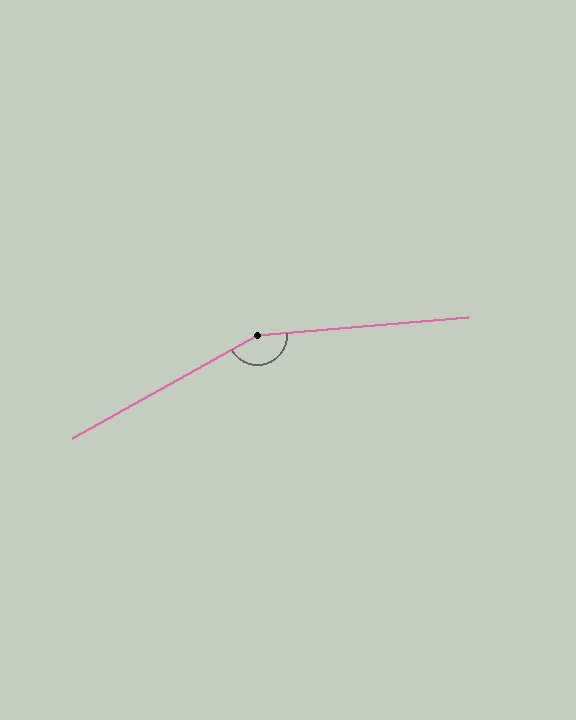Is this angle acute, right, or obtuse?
It is obtuse.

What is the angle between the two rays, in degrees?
Approximately 156 degrees.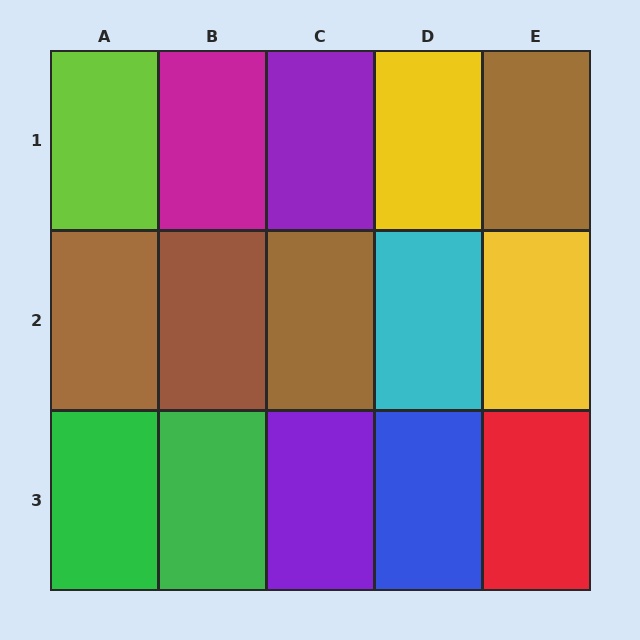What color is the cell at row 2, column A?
Brown.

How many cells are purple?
2 cells are purple.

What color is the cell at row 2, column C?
Brown.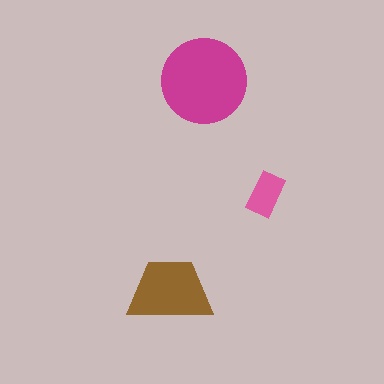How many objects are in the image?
There are 3 objects in the image.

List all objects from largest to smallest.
The magenta circle, the brown trapezoid, the pink rectangle.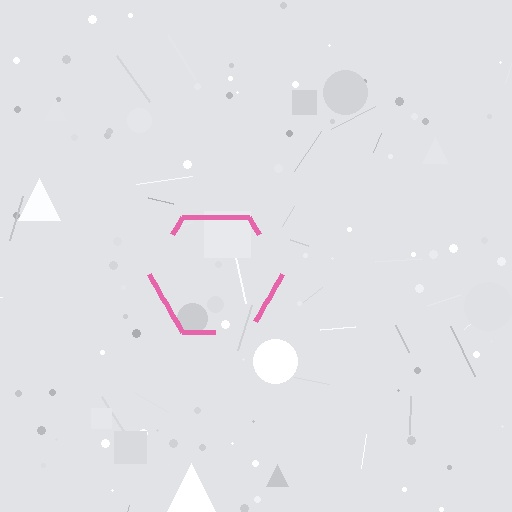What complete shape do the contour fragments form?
The contour fragments form a hexagon.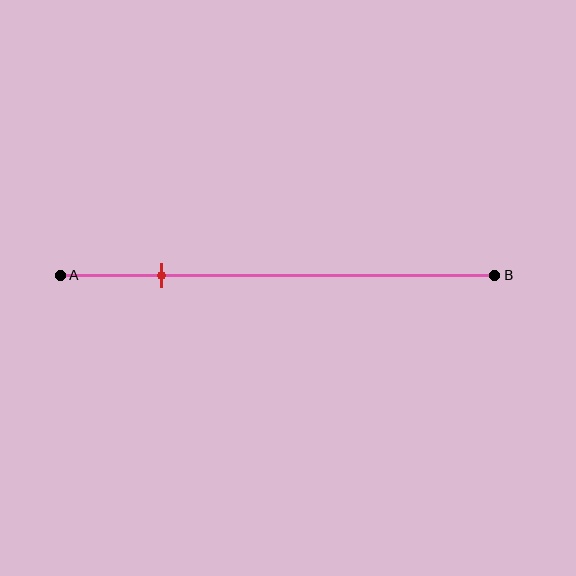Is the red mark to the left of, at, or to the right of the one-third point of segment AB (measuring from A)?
The red mark is to the left of the one-third point of segment AB.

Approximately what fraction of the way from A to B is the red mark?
The red mark is approximately 25% of the way from A to B.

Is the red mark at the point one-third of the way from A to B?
No, the mark is at about 25% from A, not at the 33% one-third point.